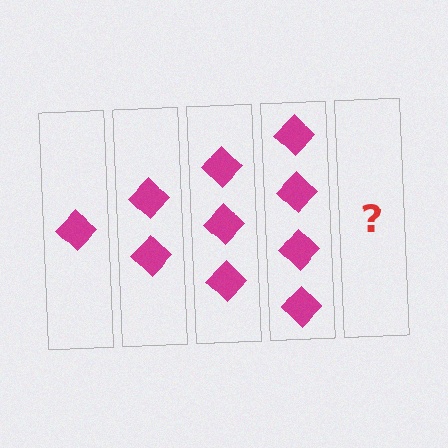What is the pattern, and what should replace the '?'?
The pattern is that each step adds one more diamond. The '?' should be 5 diamonds.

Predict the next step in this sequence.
The next step is 5 diamonds.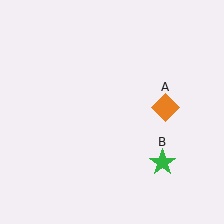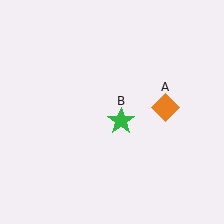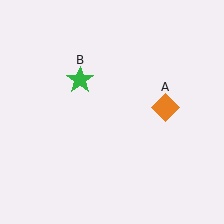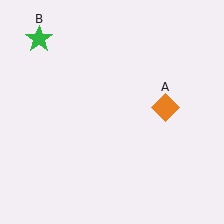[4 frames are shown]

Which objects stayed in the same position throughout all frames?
Orange diamond (object A) remained stationary.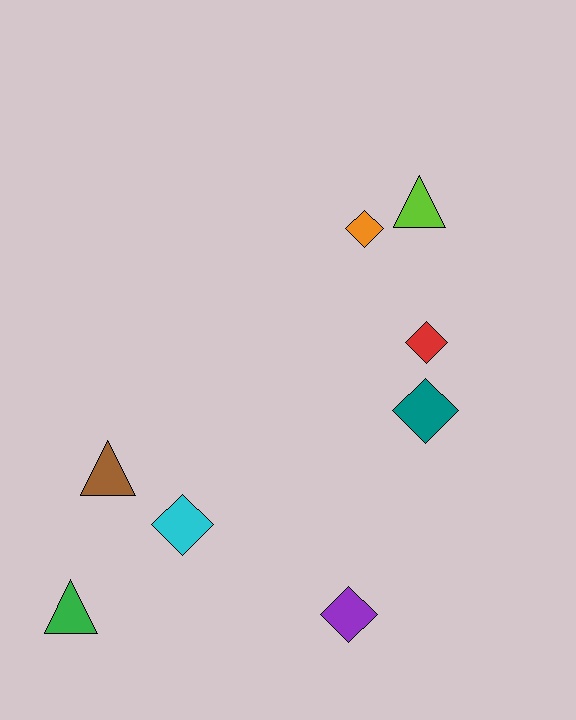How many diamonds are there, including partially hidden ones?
There are 5 diamonds.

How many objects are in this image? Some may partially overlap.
There are 8 objects.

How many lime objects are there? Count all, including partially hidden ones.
There is 1 lime object.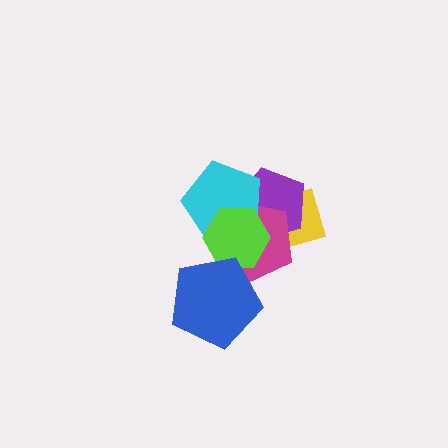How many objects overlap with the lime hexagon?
5 objects overlap with the lime hexagon.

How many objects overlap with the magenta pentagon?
5 objects overlap with the magenta pentagon.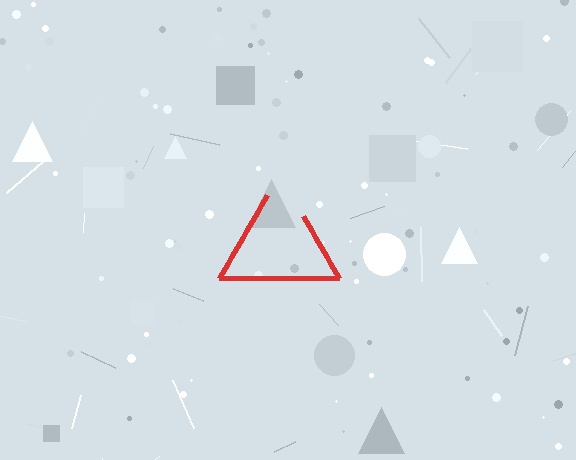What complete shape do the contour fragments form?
The contour fragments form a triangle.